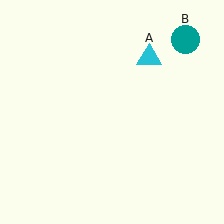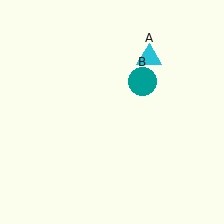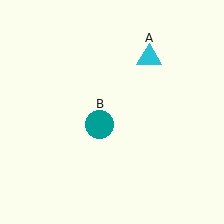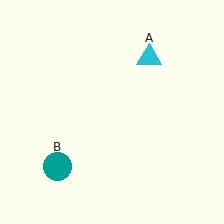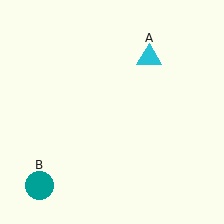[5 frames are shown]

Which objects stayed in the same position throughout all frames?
Cyan triangle (object A) remained stationary.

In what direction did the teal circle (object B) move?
The teal circle (object B) moved down and to the left.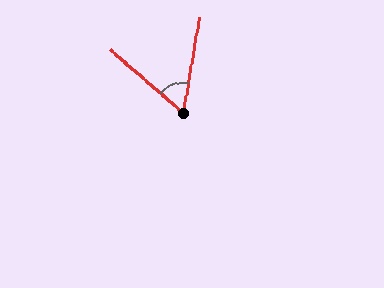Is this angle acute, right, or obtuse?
It is acute.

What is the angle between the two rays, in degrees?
Approximately 58 degrees.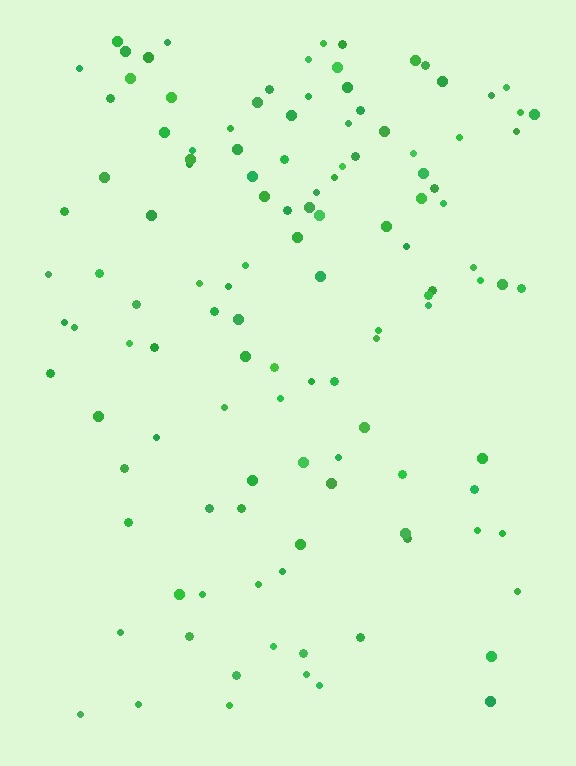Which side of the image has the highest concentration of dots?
The top.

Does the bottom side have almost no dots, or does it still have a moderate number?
Still a moderate number, just noticeably fewer than the top.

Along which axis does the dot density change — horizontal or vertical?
Vertical.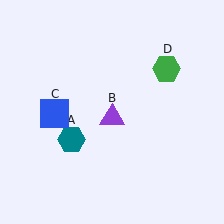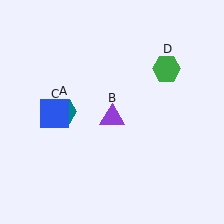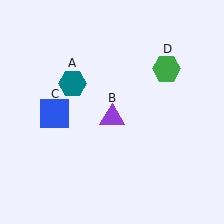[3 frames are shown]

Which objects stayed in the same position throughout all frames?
Purple triangle (object B) and blue square (object C) and green hexagon (object D) remained stationary.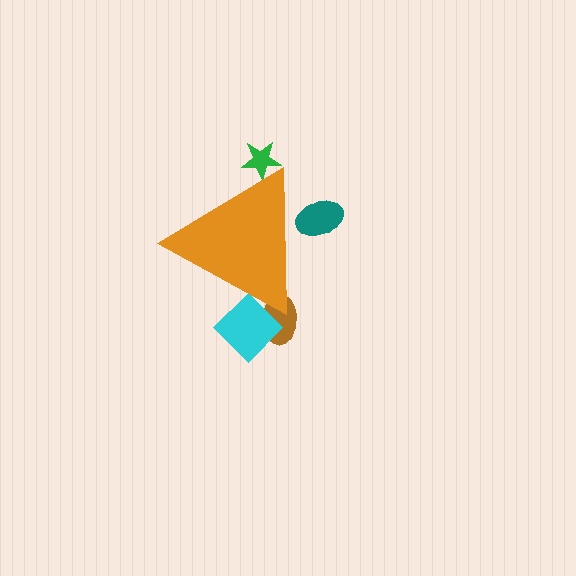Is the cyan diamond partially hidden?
Yes, the cyan diamond is partially hidden behind the orange triangle.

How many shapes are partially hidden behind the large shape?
4 shapes are partially hidden.